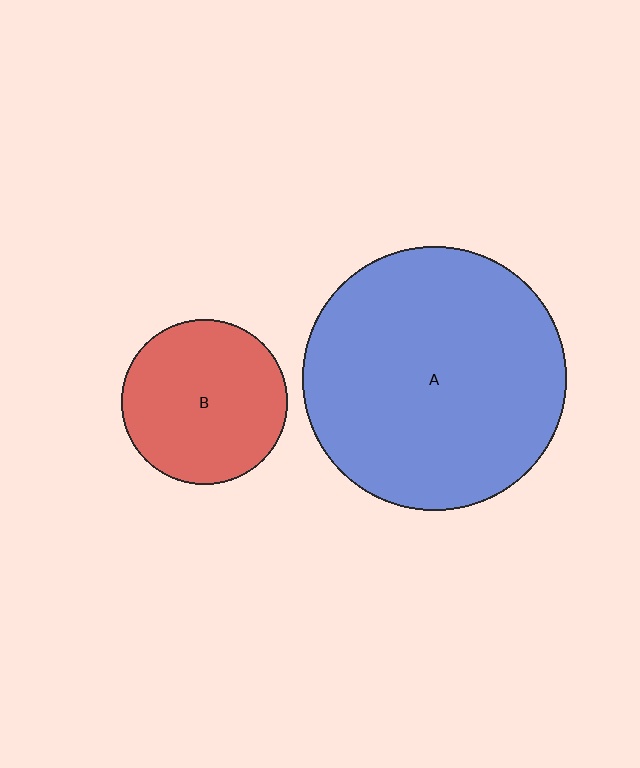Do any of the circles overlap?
No, none of the circles overlap.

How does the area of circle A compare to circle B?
Approximately 2.5 times.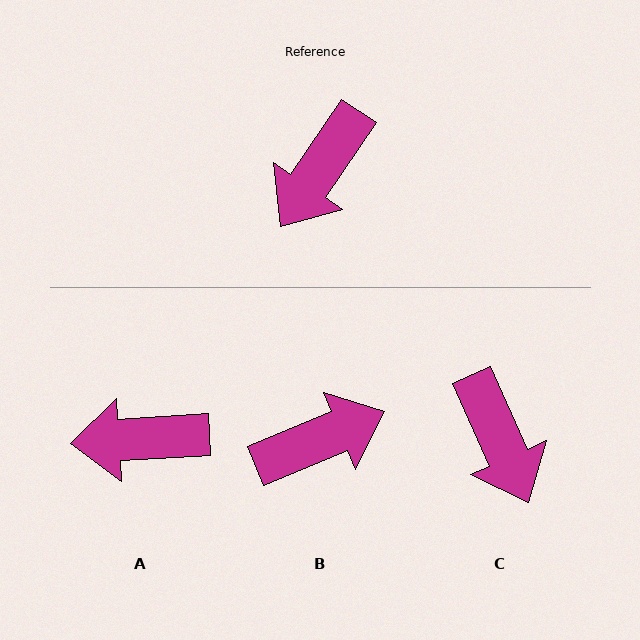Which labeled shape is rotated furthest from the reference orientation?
B, about 147 degrees away.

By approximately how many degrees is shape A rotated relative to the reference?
Approximately 52 degrees clockwise.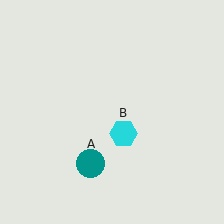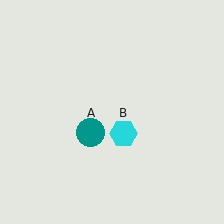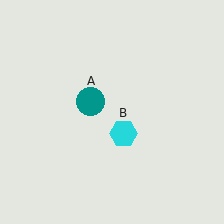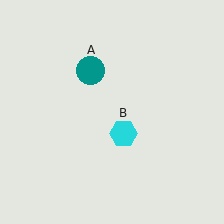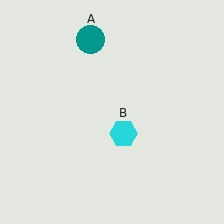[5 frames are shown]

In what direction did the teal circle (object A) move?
The teal circle (object A) moved up.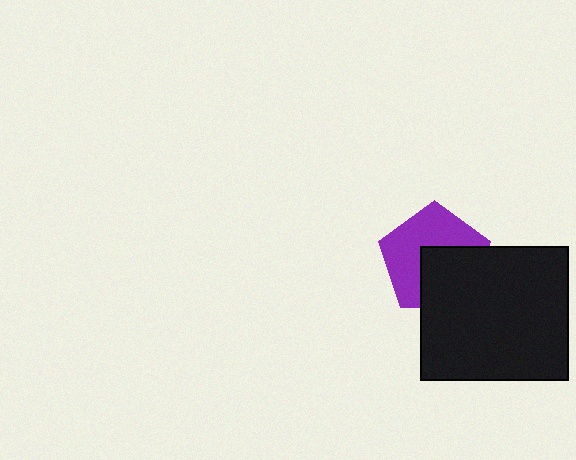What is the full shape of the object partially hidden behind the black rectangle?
The partially hidden object is a purple pentagon.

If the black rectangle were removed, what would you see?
You would see the complete purple pentagon.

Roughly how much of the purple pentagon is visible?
About half of it is visible (roughly 55%).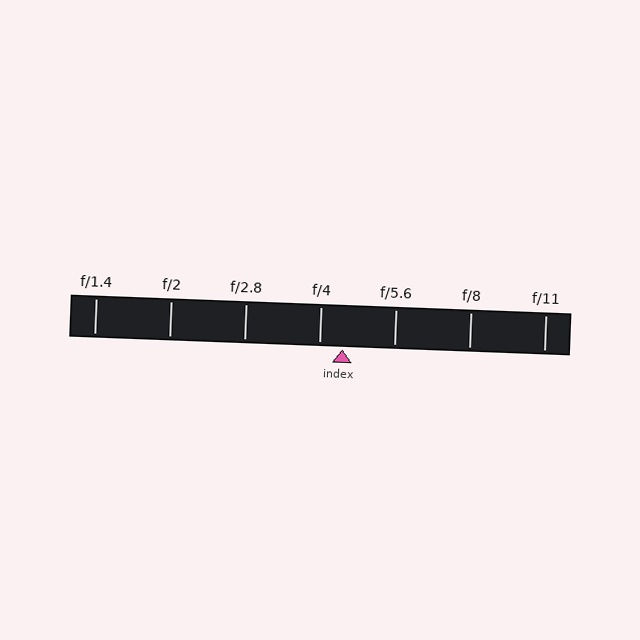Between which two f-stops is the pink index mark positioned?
The index mark is between f/4 and f/5.6.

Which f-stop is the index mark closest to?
The index mark is closest to f/4.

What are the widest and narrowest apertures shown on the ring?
The widest aperture shown is f/1.4 and the narrowest is f/11.